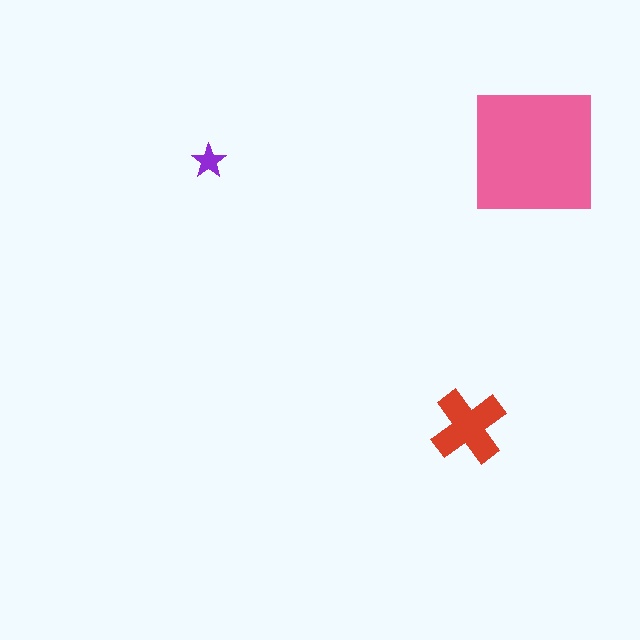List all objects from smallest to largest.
The purple star, the red cross, the pink square.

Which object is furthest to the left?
The purple star is leftmost.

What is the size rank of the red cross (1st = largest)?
2nd.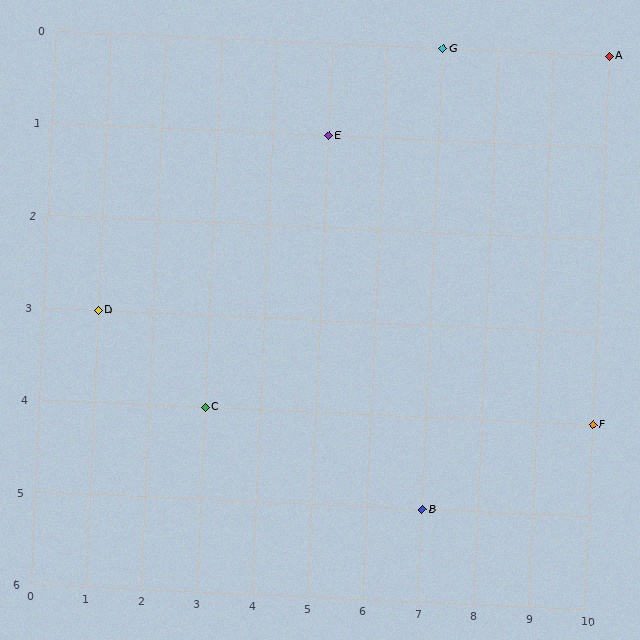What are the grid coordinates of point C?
Point C is at grid coordinates (3, 4).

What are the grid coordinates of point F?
Point F is at grid coordinates (10, 4).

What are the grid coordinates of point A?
Point A is at grid coordinates (10, 0).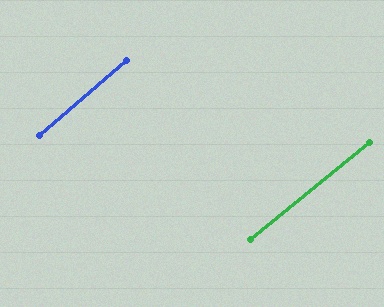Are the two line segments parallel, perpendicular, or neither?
Parallel — their directions differ by only 1.8°.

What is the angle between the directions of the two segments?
Approximately 2 degrees.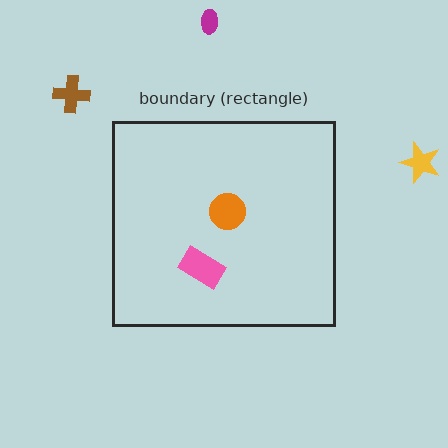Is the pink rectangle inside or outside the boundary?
Inside.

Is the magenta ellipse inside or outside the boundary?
Outside.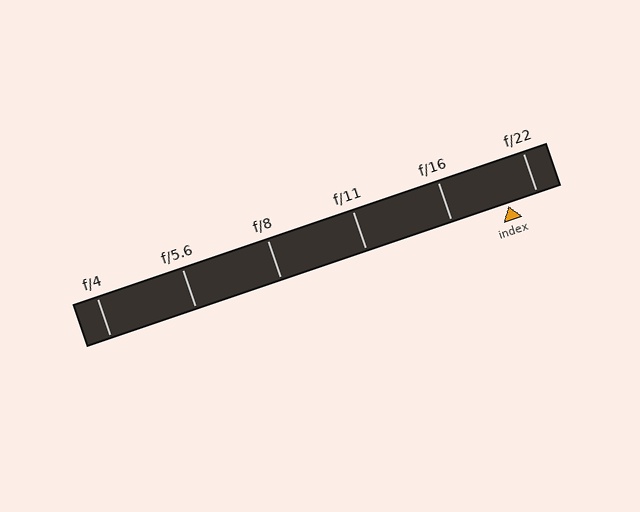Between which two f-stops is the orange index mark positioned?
The index mark is between f/16 and f/22.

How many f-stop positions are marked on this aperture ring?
There are 6 f-stop positions marked.